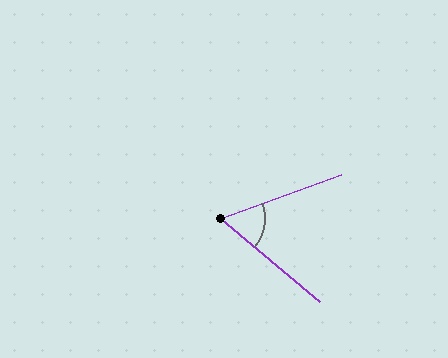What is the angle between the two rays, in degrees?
Approximately 60 degrees.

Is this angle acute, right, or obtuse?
It is acute.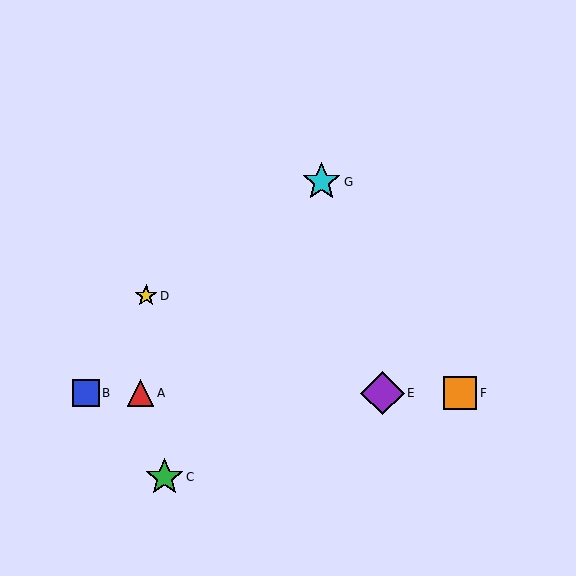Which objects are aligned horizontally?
Objects A, B, E, F are aligned horizontally.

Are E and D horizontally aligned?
No, E is at y≈393 and D is at y≈296.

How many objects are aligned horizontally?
4 objects (A, B, E, F) are aligned horizontally.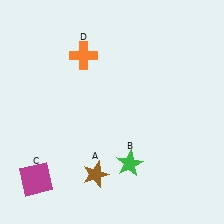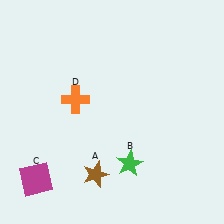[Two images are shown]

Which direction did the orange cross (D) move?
The orange cross (D) moved down.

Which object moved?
The orange cross (D) moved down.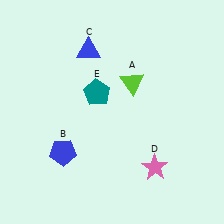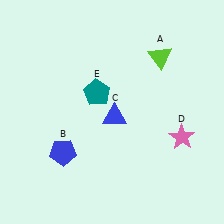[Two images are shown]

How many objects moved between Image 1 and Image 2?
3 objects moved between the two images.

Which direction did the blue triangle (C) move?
The blue triangle (C) moved down.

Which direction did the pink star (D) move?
The pink star (D) moved up.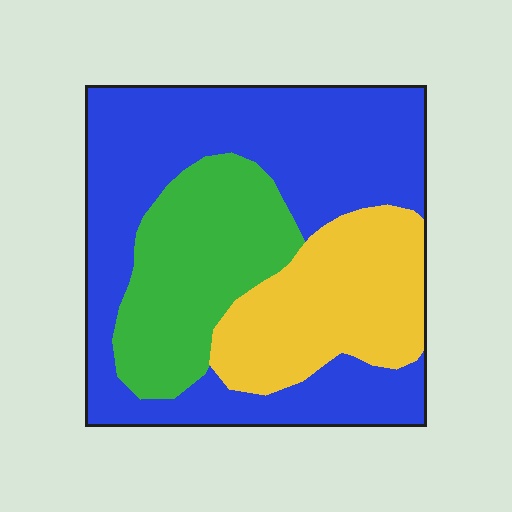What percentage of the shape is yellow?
Yellow covers 24% of the shape.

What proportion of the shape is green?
Green takes up about one quarter (1/4) of the shape.